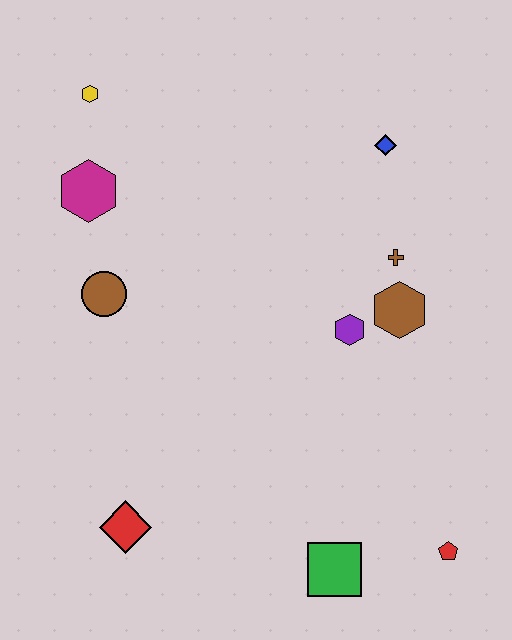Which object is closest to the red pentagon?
The green square is closest to the red pentagon.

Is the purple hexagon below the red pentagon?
No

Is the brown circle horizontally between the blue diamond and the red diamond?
No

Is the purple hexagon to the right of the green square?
Yes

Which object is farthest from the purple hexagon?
The yellow hexagon is farthest from the purple hexagon.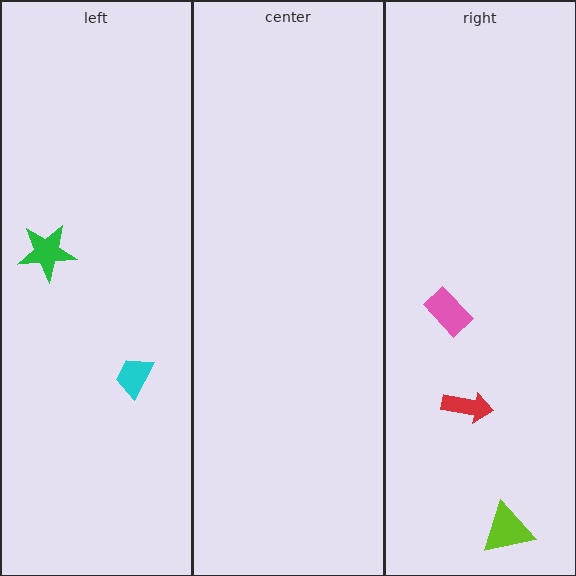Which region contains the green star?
The left region.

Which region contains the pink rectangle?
The right region.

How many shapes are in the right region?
3.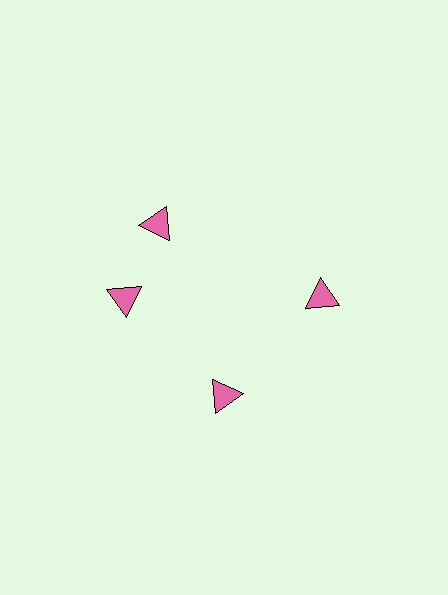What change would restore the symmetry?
The symmetry would be restored by rotating it back into even spacing with its neighbors so that all 4 triangles sit at equal angles and equal distance from the center.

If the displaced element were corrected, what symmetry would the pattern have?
It would have 4-fold rotational symmetry — the pattern would map onto itself every 90 degrees.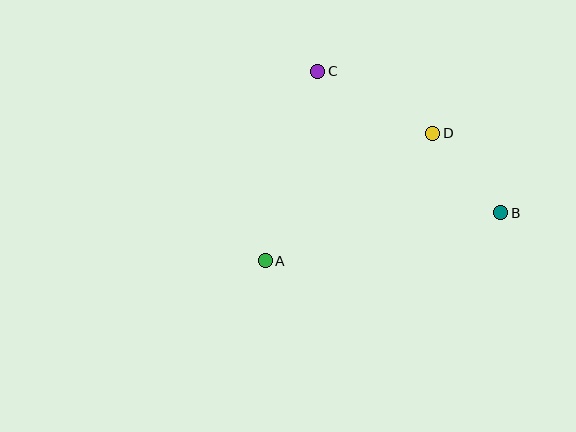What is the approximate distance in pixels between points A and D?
The distance between A and D is approximately 210 pixels.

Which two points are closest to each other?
Points B and D are closest to each other.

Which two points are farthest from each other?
Points A and B are farthest from each other.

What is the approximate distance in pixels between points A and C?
The distance between A and C is approximately 197 pixels.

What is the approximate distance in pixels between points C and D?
The distance between C and D is approximately 131 pixels.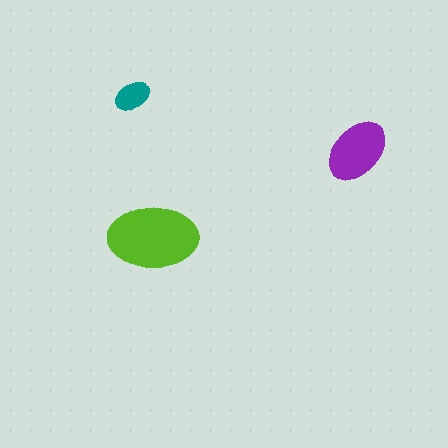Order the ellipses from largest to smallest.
the lime one, the purple one, the teal one.